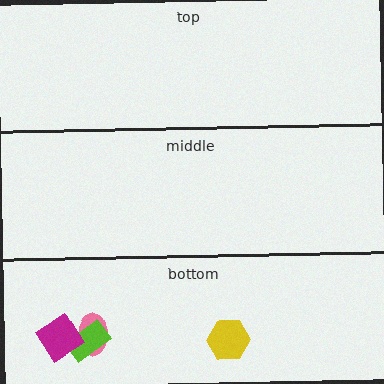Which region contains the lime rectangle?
The bottom region.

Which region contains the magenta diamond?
The bottom region.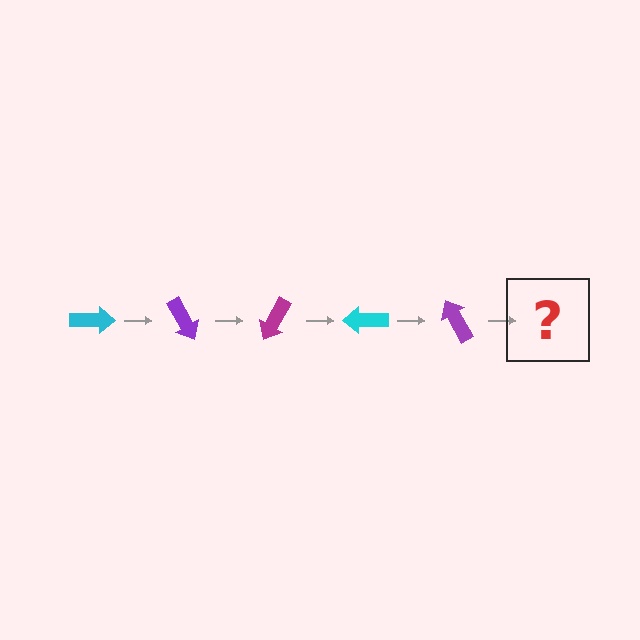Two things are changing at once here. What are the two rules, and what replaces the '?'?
The two rules are that it rotates 60 degrees each step and the color cycles through cyan, purple, and magenta. The '?' should be a magenta arrow, rotated 300 degrees from the start.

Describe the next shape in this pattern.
It should be a magenta arrow, rotated 300 degrees from the start.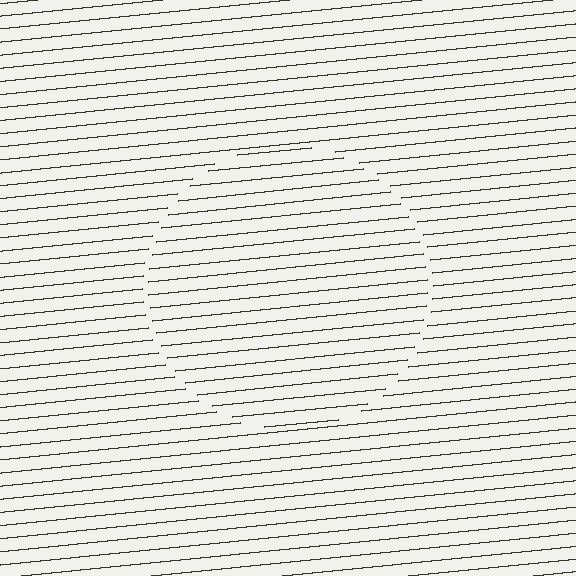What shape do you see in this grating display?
An illusory circle. The interior of the shape contains the same grating, shifted by half a period — the contour is defined by the phase discontinuity where line-ends from the inner and outer gratings abut.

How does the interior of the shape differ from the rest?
The interior of the shape contains the same grating, shifted by half a period — the contour is defined by the phase discontinuity where line-ends from the inner and outer gratings abut.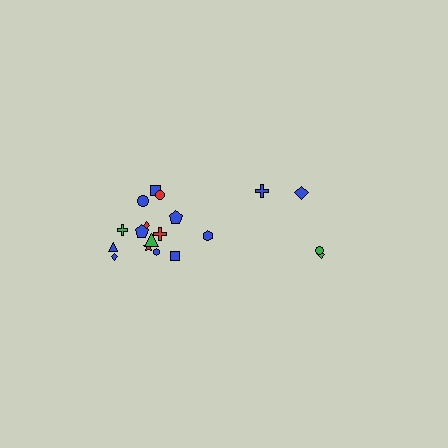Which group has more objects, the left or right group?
The left group.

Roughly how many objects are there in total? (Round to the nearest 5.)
Roughly 20 objects in total.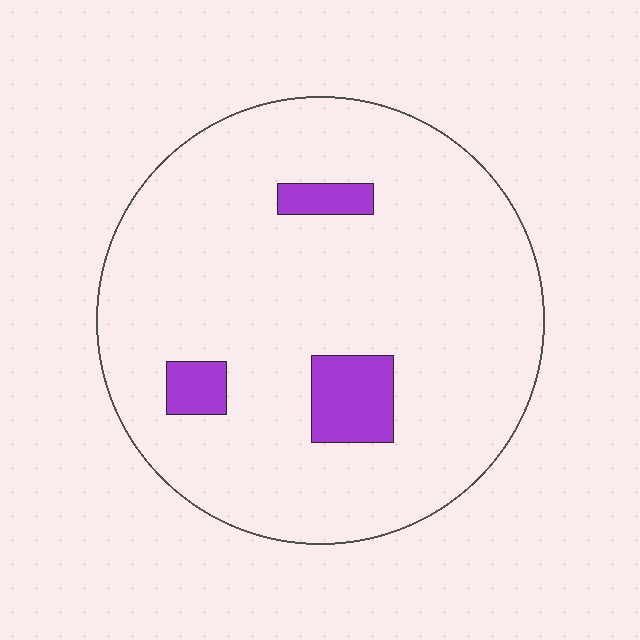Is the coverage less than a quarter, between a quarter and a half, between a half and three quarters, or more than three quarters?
Less than a quarter.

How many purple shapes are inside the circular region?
3.